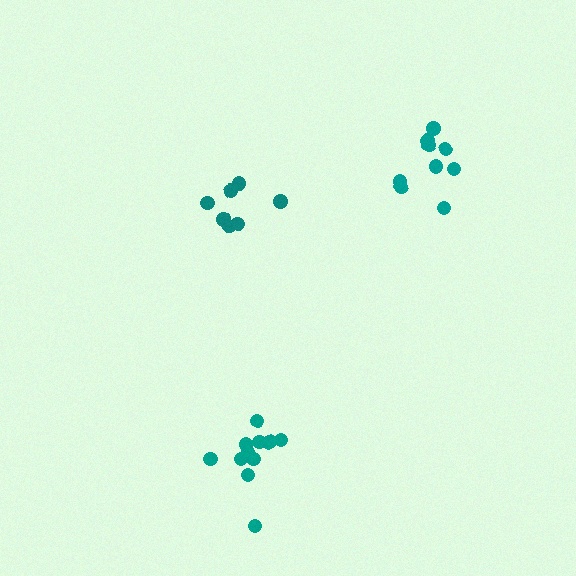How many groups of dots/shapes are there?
There are 3 groups.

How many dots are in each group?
Group 1: 11 dots, Group 2: 9 dots, Group 3: 7 dots (27 total).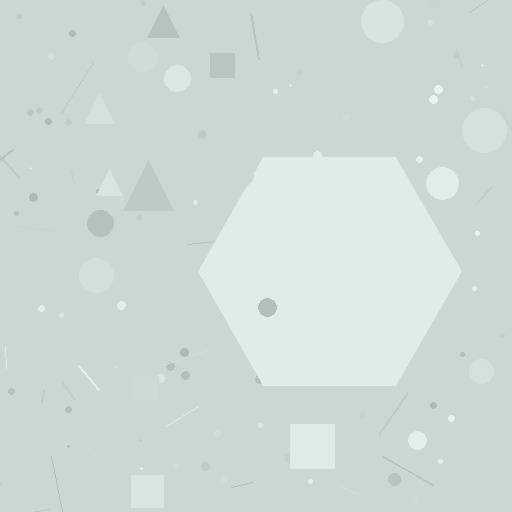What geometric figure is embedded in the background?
A hexagon is embedded in the background.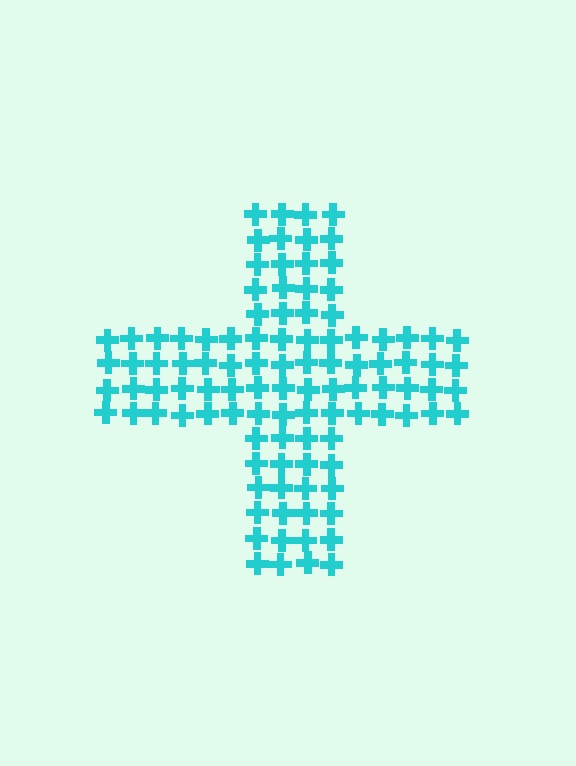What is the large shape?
The large shape is a cross.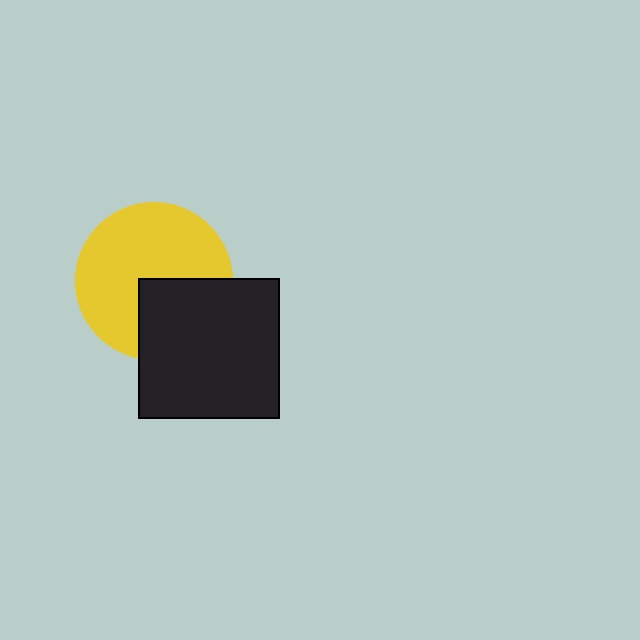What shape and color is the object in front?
The object in front is a black square.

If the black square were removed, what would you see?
You would see the complete yellow circle.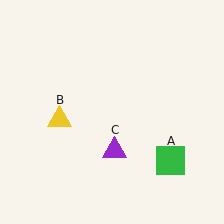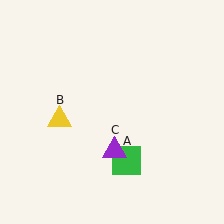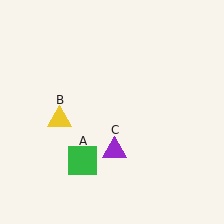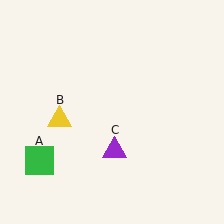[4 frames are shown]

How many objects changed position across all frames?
1 object changed position: green square (object A).